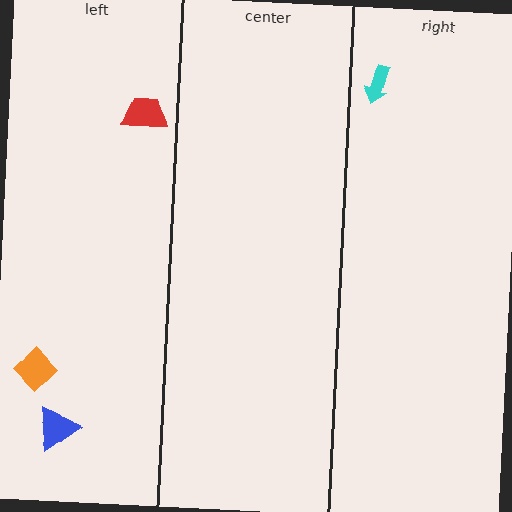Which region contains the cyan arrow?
The right region.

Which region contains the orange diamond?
The left region.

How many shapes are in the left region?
3.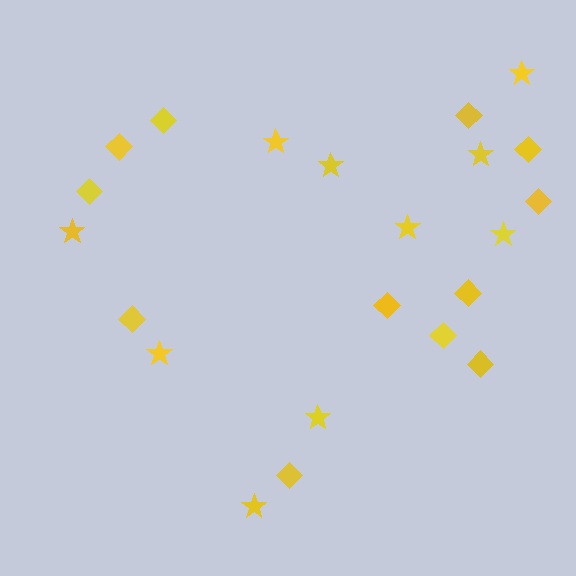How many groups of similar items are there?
There are 2 groups: one group of diamonds (12) and one group of stars (10).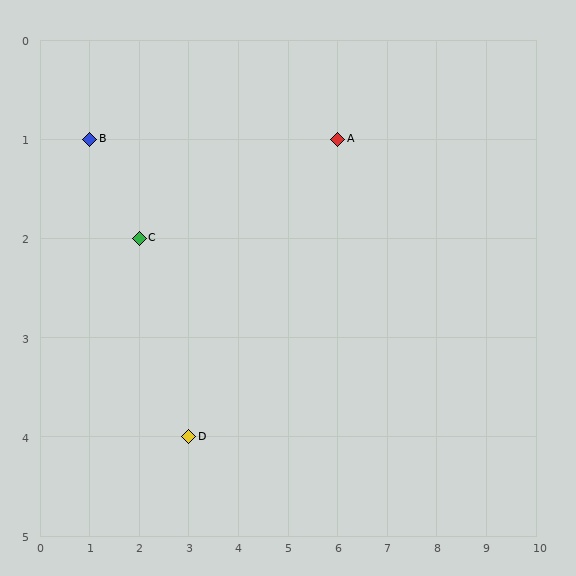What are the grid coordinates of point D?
Point D is at grid coordinates (3, 4).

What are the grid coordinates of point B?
Point B is at grid coordinates (1, 1).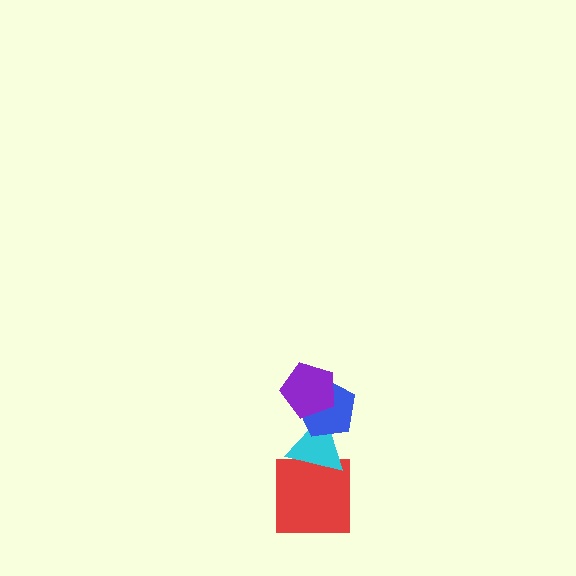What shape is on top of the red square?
The cyan triangle is on top of the red square.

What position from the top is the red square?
The red square is 4th from the top.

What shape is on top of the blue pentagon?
The purple pentagon is on top of the blue pentagon.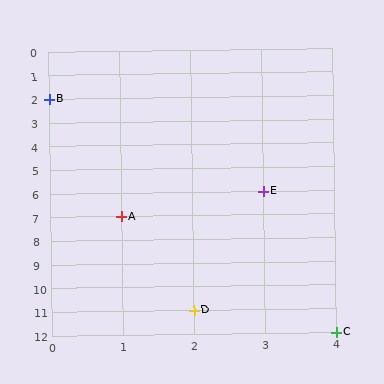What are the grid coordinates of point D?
Point D is at grid coordinates (2, 11).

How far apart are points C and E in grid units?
Points C and E are 1 column and 6 rows apart (about 6.1 grid units diagonally).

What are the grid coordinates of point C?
Point C is at grid coordinates (4, 12).